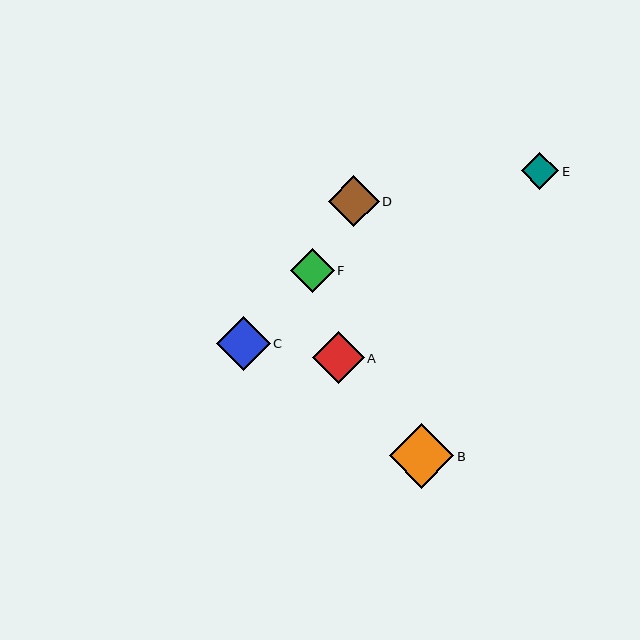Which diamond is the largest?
Diamond B is the largest with a size of approximately 65 pixels.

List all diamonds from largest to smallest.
From largest to smallest: B, C, A, D, F, E.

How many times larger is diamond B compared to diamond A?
Diamond B is approximately 1.3 times the size of diamond A.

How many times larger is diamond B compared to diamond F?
Diamond B is approximately 1.5 times the size of diamond F.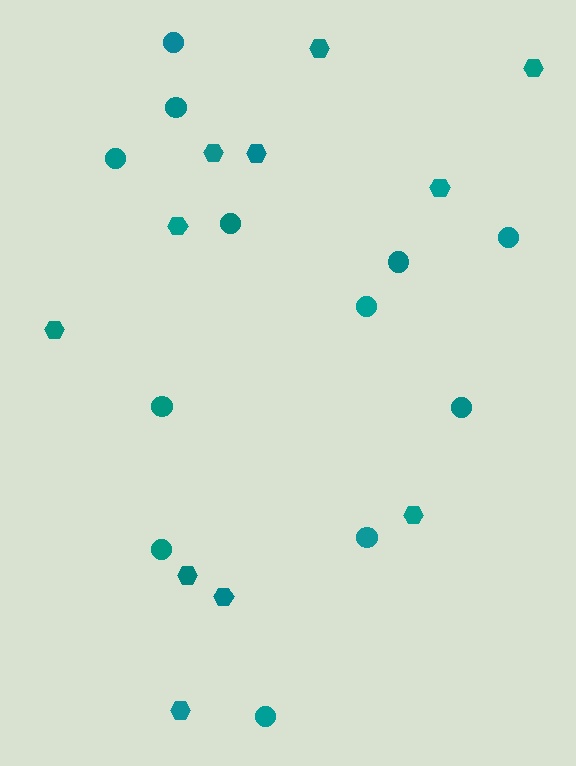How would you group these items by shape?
There are 2 groups: one group of circles (12) and one group of hexagons (11).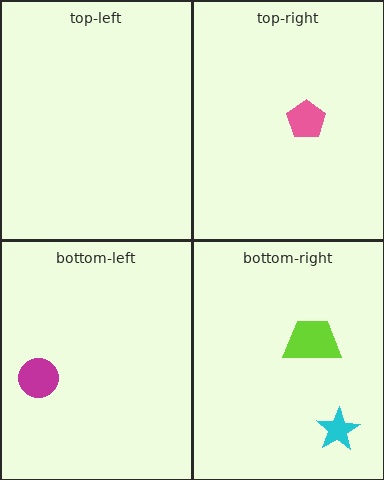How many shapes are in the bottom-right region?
2.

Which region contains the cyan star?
The bottom-right region.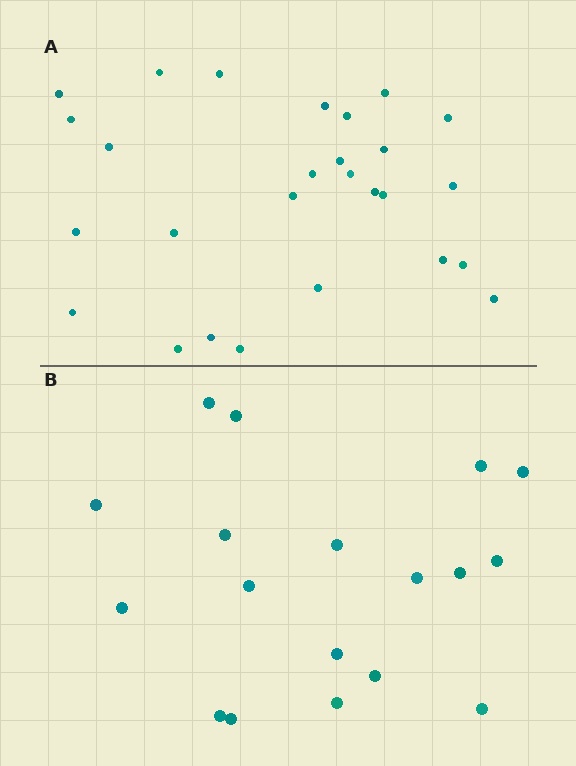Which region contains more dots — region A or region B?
Region A (the top region) has more dots.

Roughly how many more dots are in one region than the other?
Region A has roughly 8 or so more dots than region B.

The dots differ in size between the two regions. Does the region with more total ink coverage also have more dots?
No. Region B has more total ink coverage because its dots are larger, but region A actually contains more individual dots. Total area can be misleading — the number of items is what matters here.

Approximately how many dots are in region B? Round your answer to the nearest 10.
About 20 dots. (The exact count is 18, which rounds to 20.)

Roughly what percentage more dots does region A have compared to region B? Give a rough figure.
About 50% more.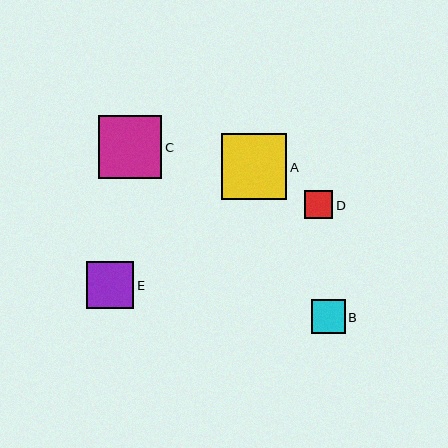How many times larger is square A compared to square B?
Square A is approximately 1.9 times the size of square B.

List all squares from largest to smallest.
From largest to smallest: A, C, E, B, D.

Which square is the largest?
Square A is the largest with a size of approximately 66 pixels.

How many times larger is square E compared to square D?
Square E is approximately 1.7 times the size of square D.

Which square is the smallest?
Square D is the smallest with a size of approximately 28 pixels.